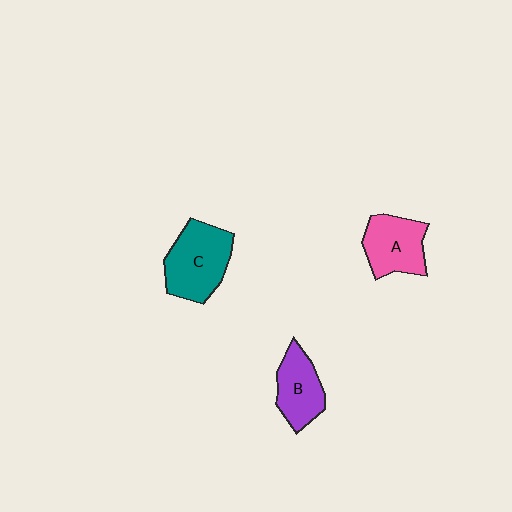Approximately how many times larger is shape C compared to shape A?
Approximately 1.2 times.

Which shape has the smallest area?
Shape B (purple).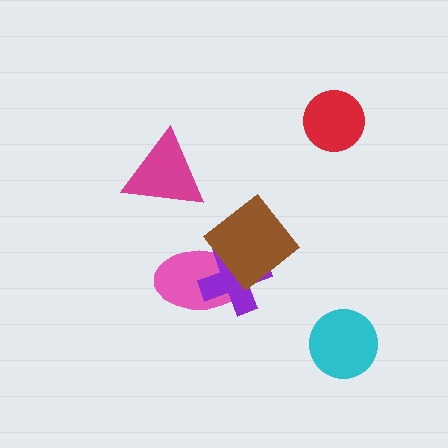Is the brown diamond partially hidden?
No, no other shape covers it.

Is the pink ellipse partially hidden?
Yes, it is partially covered by another shape.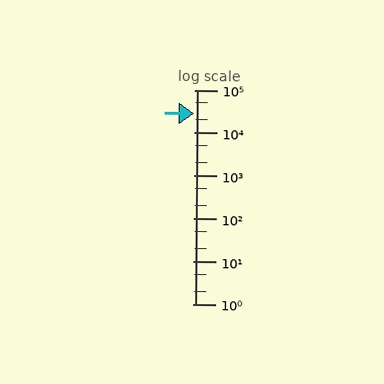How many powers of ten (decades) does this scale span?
The scale spans 5 decades, from 1 to 100000.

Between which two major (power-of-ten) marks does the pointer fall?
The pointer is between 10000 and 100000.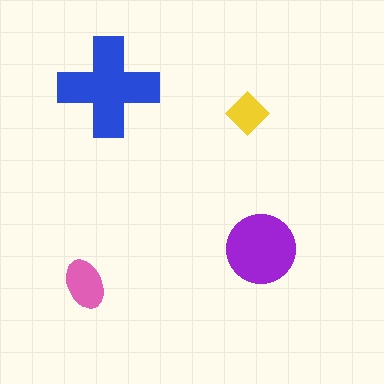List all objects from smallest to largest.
The yellow diamond, the pink ellipse, the purple circle, the blue cross.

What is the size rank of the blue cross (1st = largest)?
1st.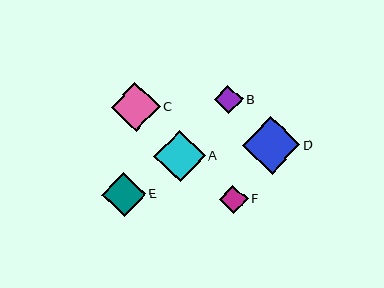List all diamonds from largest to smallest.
From largest to smallest: D, A, C, E, B, F.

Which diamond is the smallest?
Diamond F is the smallest with a size of approximately 28 pixels.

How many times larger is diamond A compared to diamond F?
Diamond A is approximately 1.8 times the size of diamond F.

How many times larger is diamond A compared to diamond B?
Diamond A is approximately 1.8 times the size of diamond B.